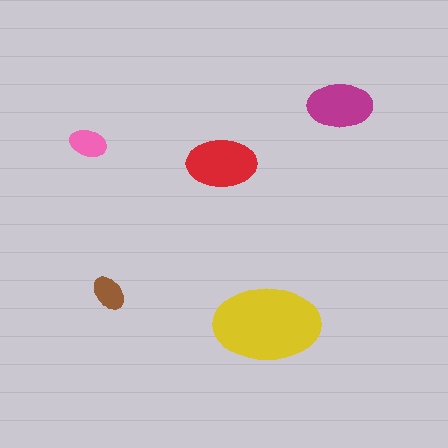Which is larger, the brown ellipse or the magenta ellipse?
The magenta one.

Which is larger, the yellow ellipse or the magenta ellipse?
The yellow one.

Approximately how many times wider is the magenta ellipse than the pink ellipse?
About 1.5 times wider.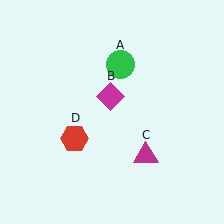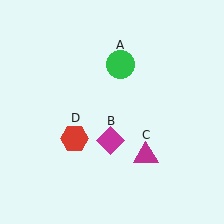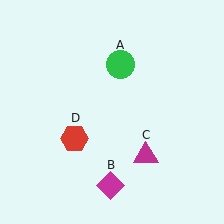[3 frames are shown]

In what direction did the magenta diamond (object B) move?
The magenta diamond (object B) moved down.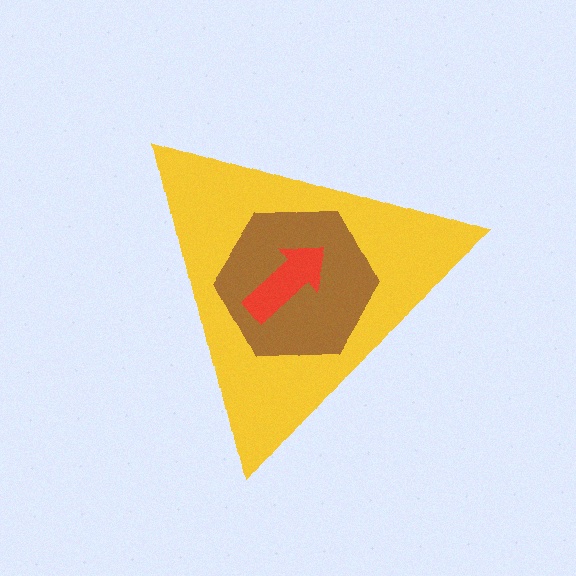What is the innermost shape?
The red arrow.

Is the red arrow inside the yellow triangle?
Yes.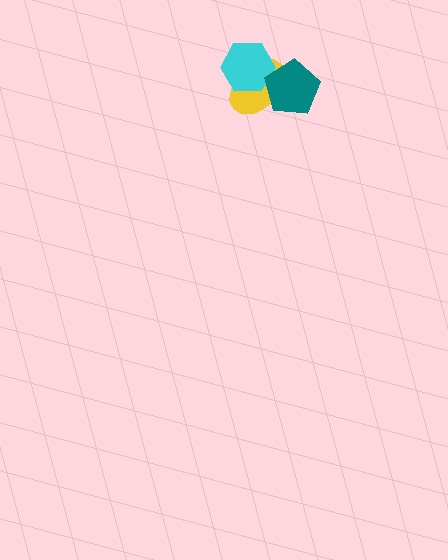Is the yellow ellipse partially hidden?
Yes, it is partially covered by another shape.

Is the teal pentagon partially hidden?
No, no other shape covers it.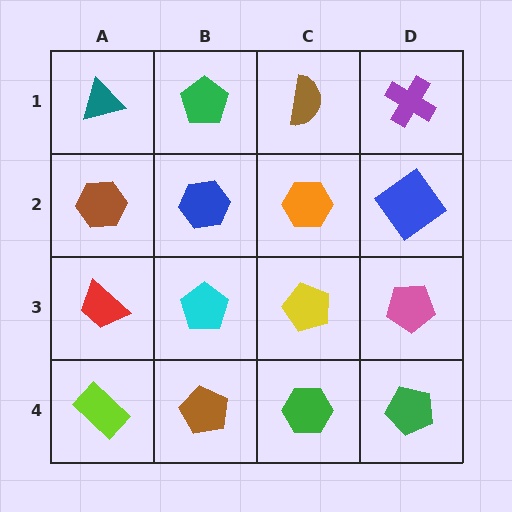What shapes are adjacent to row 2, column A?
A teal triangle (row 1, column A), a red trapezoid (row 3, column A), a blue hexagon (row 2, column B).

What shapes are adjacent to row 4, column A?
A red trapezoid (row 3, column A), a brown pentagon (row 4, column B).